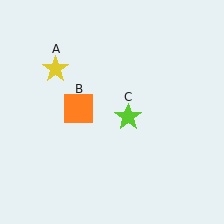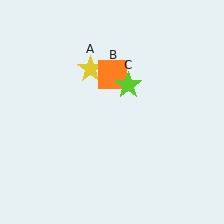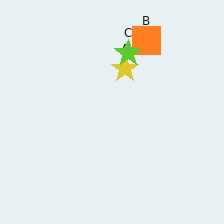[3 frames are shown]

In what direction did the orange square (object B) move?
The orange square (object B) moved up and to the right.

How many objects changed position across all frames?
3 objects changed position: yellow star (object A), orange square (object B), lime star (object C).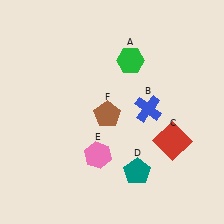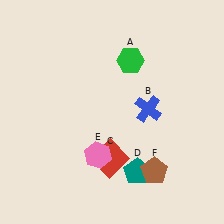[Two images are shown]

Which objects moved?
The objects that moved are: the red square (C), the brown pentagon (F).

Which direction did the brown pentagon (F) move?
The brown pentagon (F) moved down.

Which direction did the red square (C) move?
The red square (C) moved left.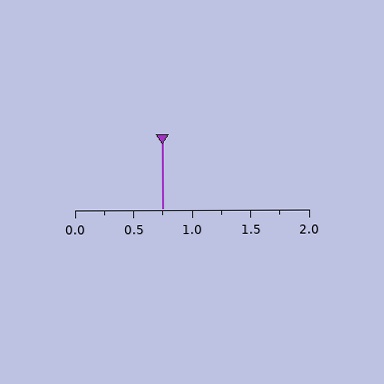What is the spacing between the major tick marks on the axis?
The major ticks are spaced 0.5 apart.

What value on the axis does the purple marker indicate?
The marker indicates approximately 0.75.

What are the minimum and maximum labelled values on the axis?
The axis runs from 0.0 to 2.0.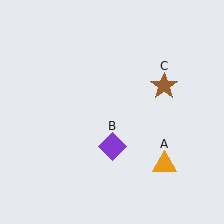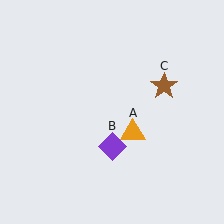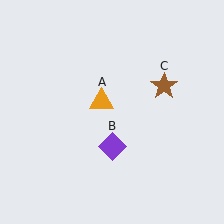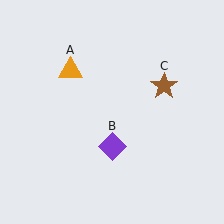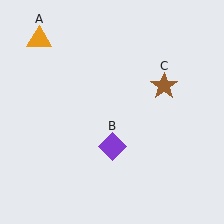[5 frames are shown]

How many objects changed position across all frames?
1 object changed position: orange triangle (object A).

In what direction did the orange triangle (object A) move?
The orange triangle (object A) moved up and to the left.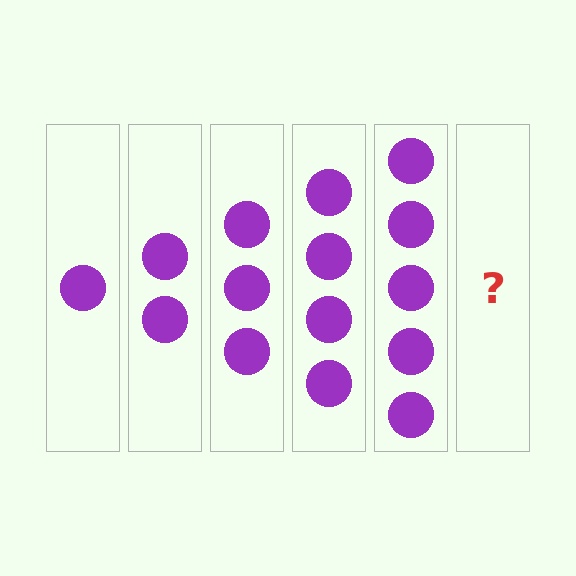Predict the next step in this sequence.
The next step is 6 circles.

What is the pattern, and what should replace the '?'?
The pattern is that each step adds one more circle. The '?' should be 6 circles.